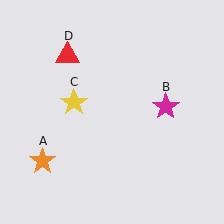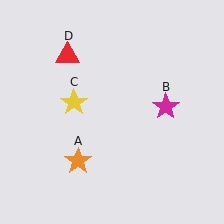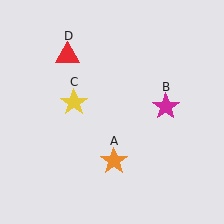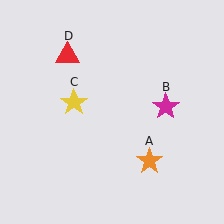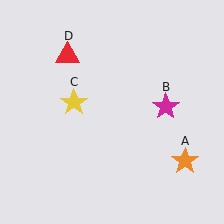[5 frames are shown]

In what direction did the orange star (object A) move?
The orange star (object A) moved right.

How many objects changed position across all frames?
1 object changed position: orange star (object A).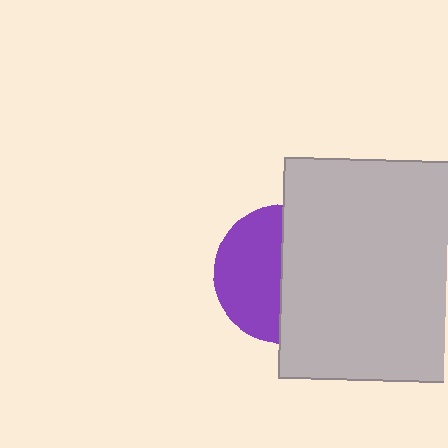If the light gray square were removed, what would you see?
You would see the complete purple circle.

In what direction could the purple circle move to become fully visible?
The purple circle could move left. That would shift it out from behind the light gray square entirely.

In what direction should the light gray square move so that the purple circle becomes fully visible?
The light gray square should move right. That is the shortest direction to clear the overlap and leave the purple circle fully visible.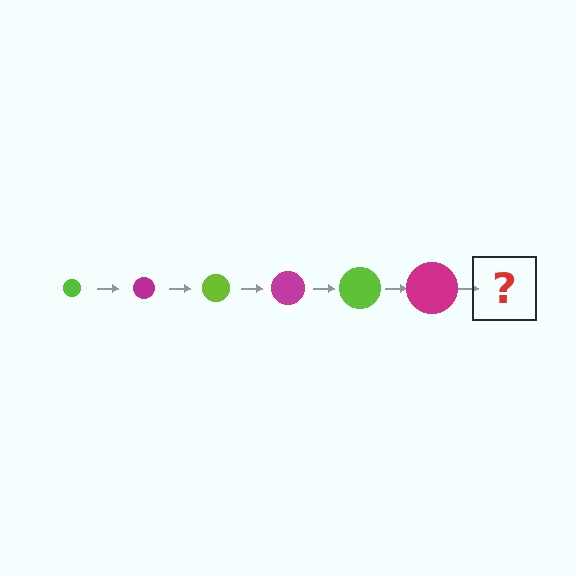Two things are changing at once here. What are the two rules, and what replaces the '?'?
The two rules are that the circle grows larger each step and the color cycles through lime and magenta. The '?' should be a lime circle, larger than the previous one.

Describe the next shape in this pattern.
It should be a lime circle, larger than the previous one.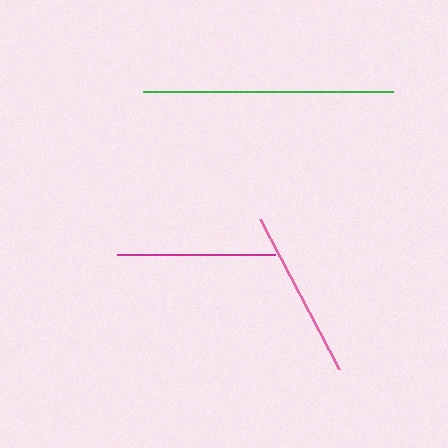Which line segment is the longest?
The green line is the longest at approximately 250 pixels.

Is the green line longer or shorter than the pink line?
The green line is longer than the pink line.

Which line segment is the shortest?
The magenta line is the shortest at approximately 159 pixels.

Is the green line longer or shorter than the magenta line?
The green line is longer than the magenta line.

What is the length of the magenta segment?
The magenta segment is approximately 159 pixels long.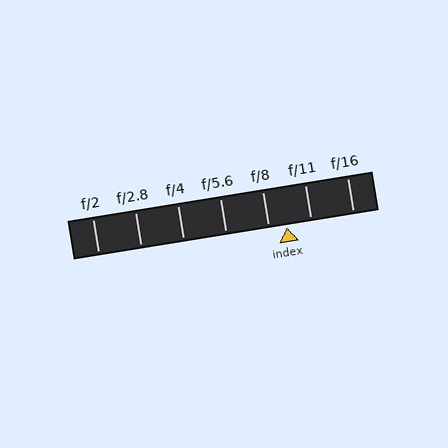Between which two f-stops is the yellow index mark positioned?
The index mark is between f/8 and f/11.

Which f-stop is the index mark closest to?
The index mark is closest to f/8.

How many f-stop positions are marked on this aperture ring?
There are 7 f-stop positions marked.